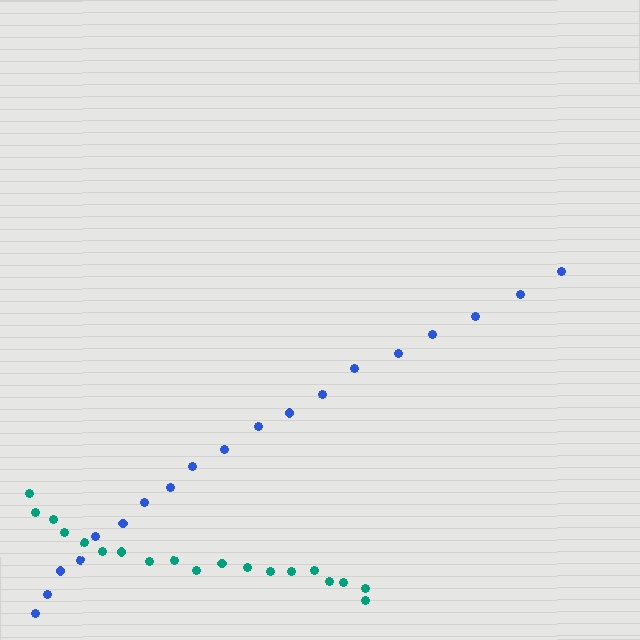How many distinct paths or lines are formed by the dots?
There are 2 distinct paths.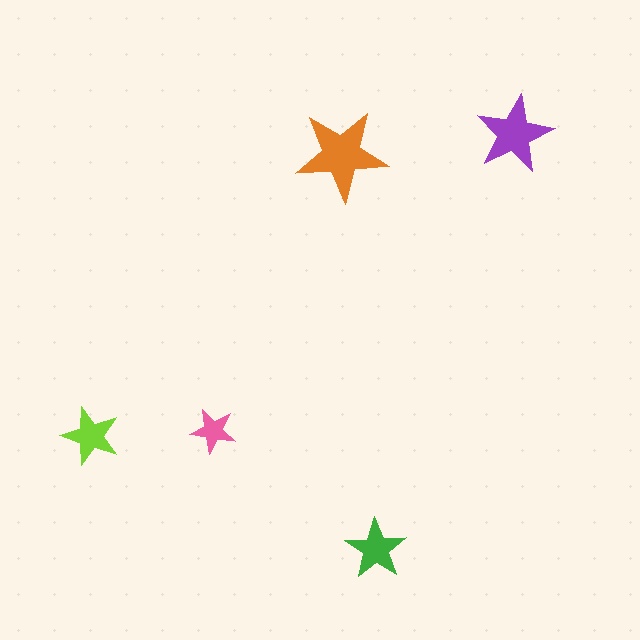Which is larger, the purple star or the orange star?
The orange one.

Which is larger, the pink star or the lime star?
The lime one.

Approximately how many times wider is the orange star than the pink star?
About 2 times wider.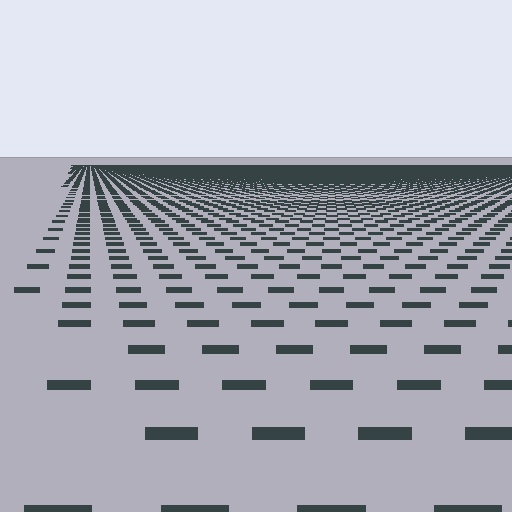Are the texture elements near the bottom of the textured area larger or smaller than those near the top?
Larger. Near the bottom, elements are closer to the viewer and appear at a bigger on-screen size.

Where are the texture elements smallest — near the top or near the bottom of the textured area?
Near the top.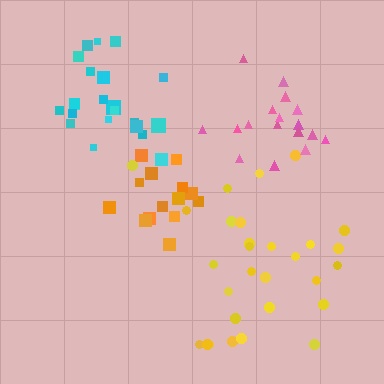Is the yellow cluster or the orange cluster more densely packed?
Orange.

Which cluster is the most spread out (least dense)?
Yellow.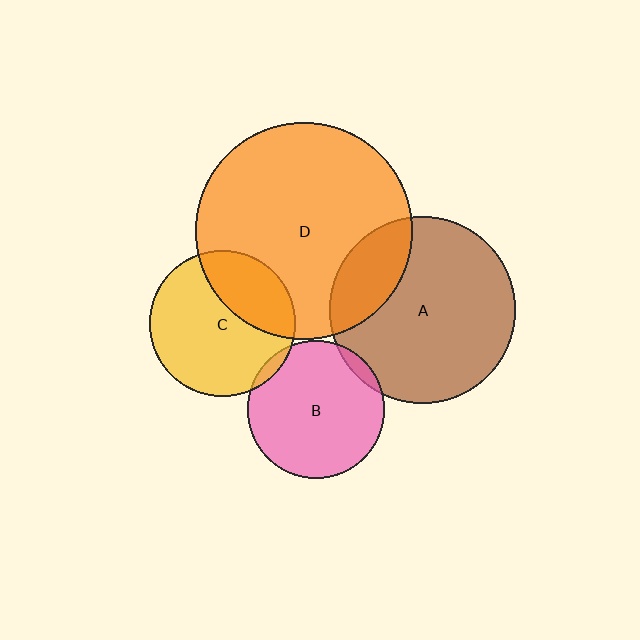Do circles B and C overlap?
Yes.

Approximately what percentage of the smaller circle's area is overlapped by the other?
Approximately 5%.